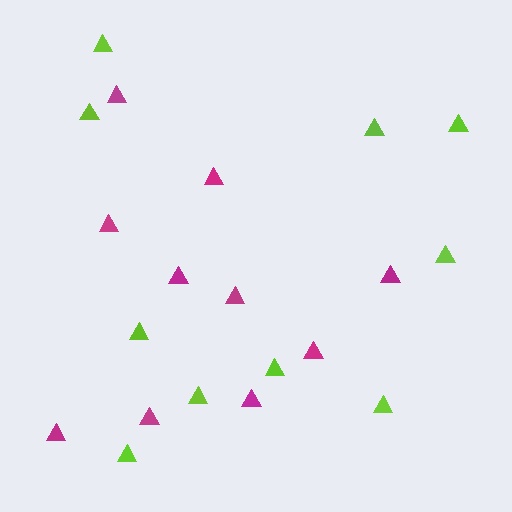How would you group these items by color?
There are 2 groups: one group of magenta triangles (10) and one group of lime triangles (10).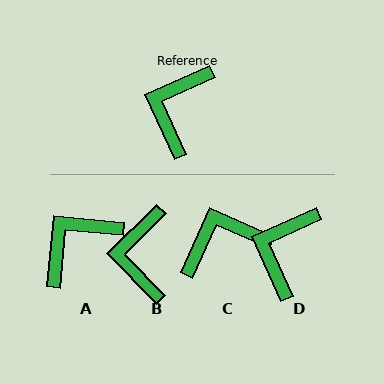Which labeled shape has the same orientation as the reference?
D.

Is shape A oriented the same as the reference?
No, it is off by about 29 degrees.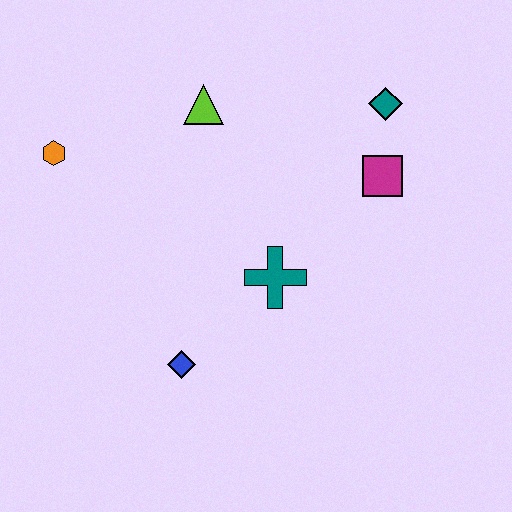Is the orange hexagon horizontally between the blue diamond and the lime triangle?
No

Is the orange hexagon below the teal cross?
No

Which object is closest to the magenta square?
The teal diamond is closest to the magenta square.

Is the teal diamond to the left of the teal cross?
No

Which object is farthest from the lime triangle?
The blue diamond is farthest from the lime triangle.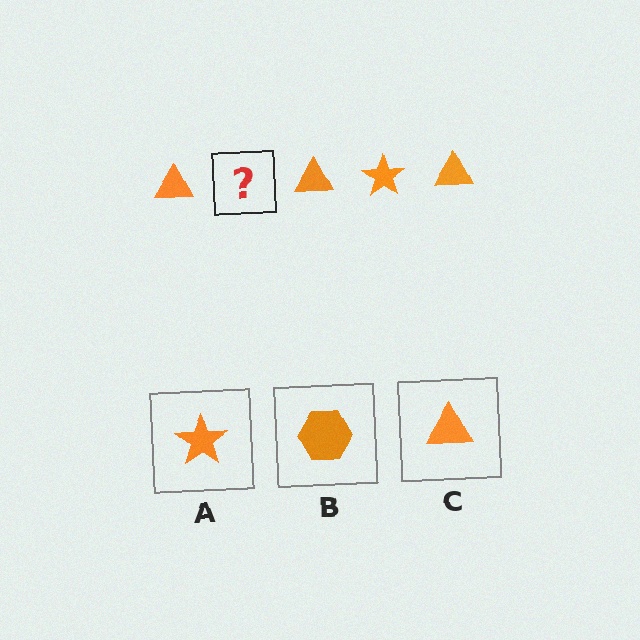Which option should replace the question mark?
Option A.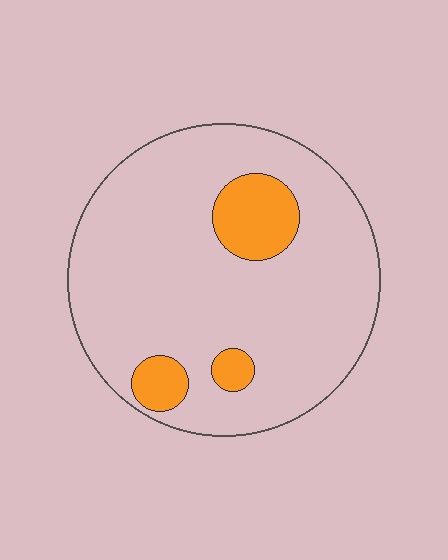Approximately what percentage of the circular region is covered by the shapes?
Approximately 15%.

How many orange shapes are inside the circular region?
3.